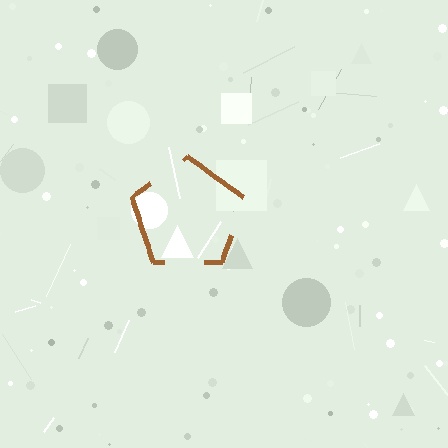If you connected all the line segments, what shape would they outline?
They would outline a pentagon.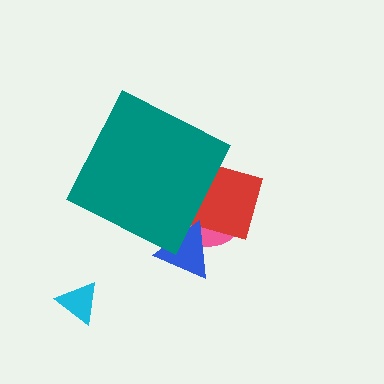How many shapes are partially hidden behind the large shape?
3 shapes are partially hidden.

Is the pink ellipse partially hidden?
Yes, the pink ellipse is partially hidden behind the teal diamond.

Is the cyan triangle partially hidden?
No, the cyan triangle is fully visible.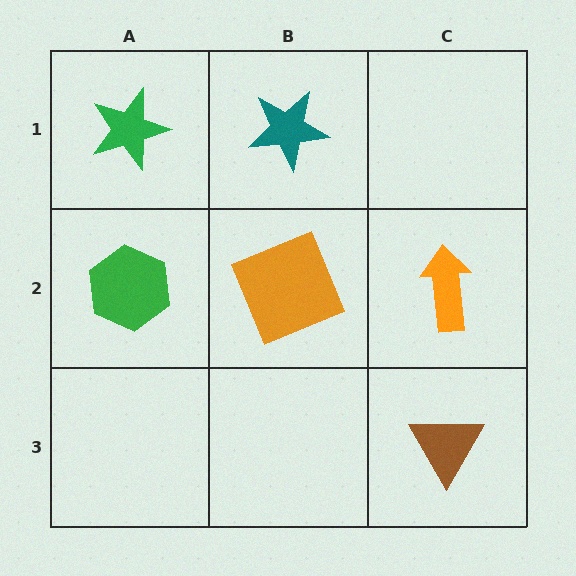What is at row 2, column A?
A green hexagon.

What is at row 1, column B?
A teal star.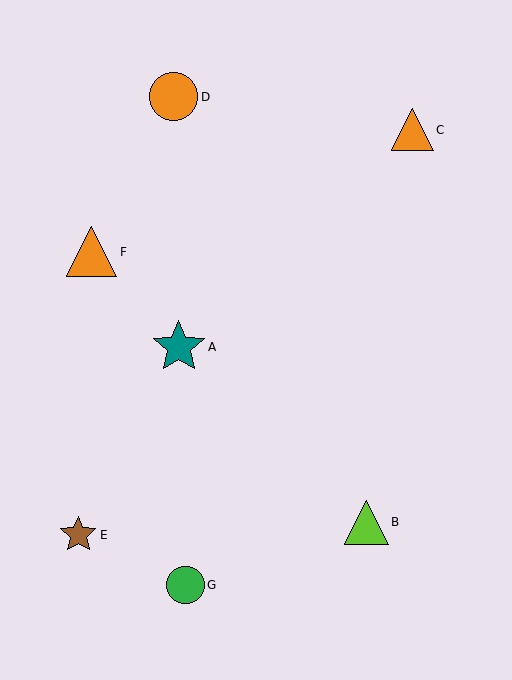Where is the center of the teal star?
The center of the teal star is at (179, 347).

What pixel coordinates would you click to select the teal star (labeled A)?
Click at (179, 347) to select the teal star A.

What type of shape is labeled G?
Shape G is a green circle.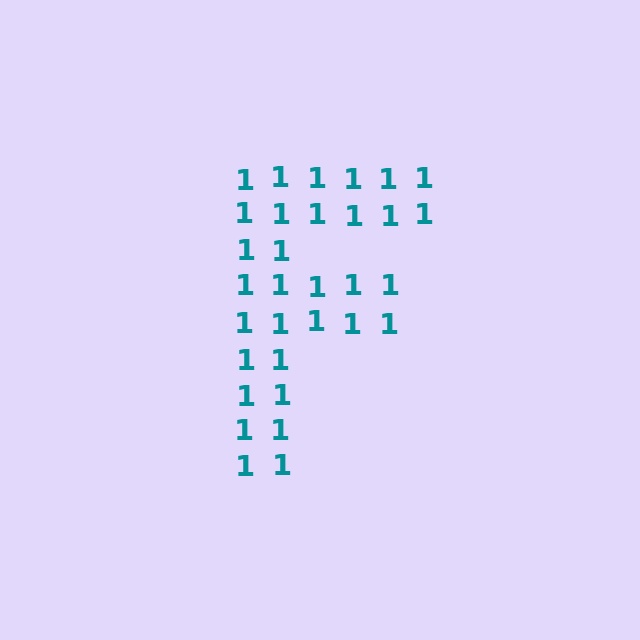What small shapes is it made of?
It is made of small digit 1's.